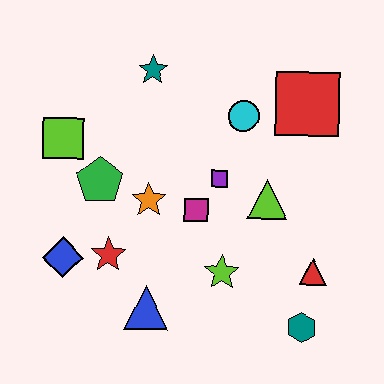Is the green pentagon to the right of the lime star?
No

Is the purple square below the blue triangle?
No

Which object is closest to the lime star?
The magenta square is closest to the lime star.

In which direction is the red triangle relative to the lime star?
The red triangle is to the right of the lime star.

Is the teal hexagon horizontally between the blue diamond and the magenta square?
No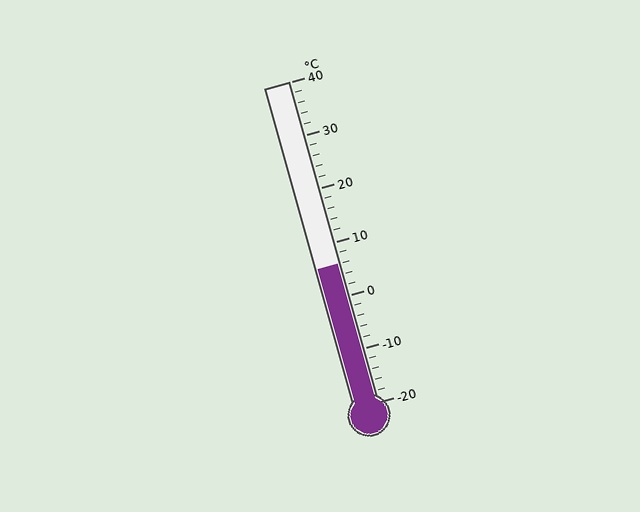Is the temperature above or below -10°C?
The temperature is above -10°C.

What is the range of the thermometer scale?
The thermometer scale ranges from -20°C to 40°C.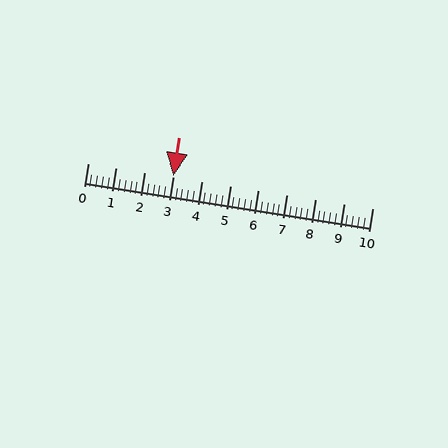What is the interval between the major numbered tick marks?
The major tick marks are spaced 1 units apart.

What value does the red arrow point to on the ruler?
The red arrow points to approximately 3.0.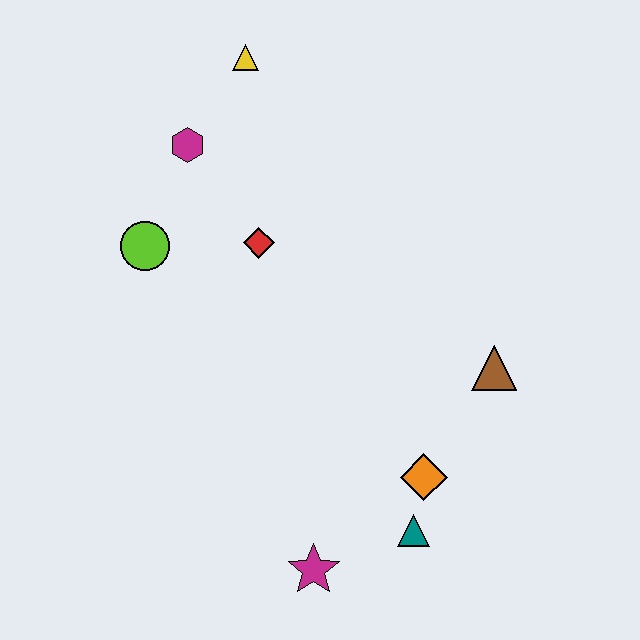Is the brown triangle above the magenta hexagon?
No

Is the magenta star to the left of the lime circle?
No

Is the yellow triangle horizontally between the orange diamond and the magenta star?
No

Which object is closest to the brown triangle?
The orange diamond is closest to the brown triangle.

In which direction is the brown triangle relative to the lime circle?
The brown triangle is to the right of the lime circle.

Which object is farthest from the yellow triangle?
The magenta star is farthest from the yellow triangle.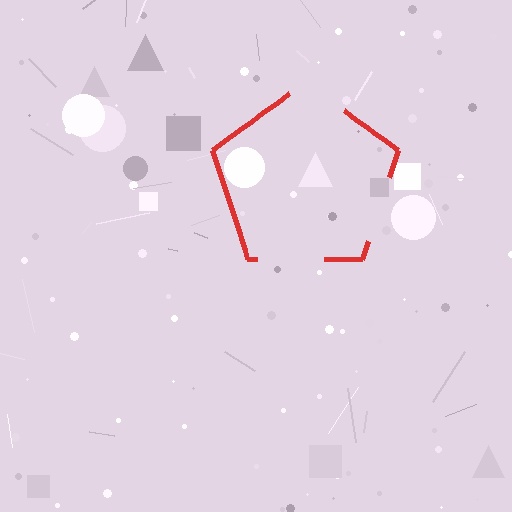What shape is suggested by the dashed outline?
The dashed outline suggests a pentagon.